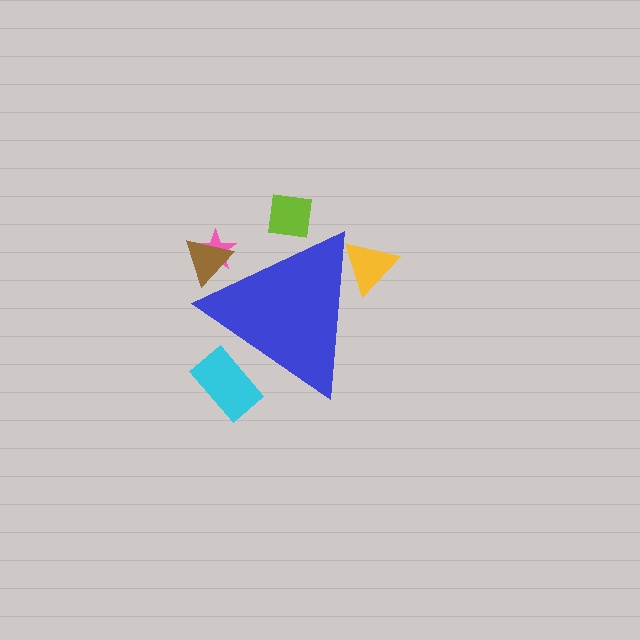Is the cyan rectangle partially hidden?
Yes, the cyan rectangle is partially hidden behind the blue triangle.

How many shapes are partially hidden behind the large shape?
5 shapes are partially hidden.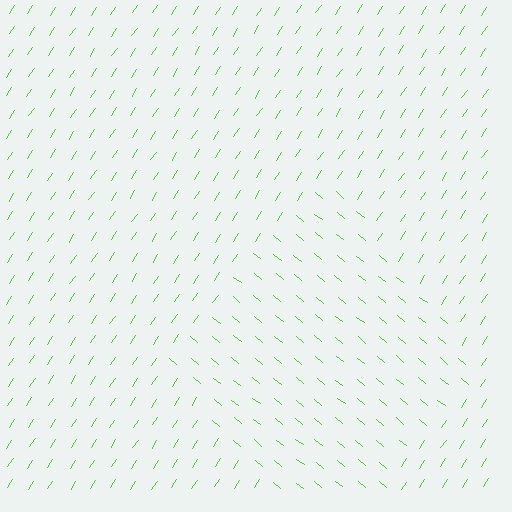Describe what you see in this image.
The image is filled with small lime line segments. A diamond region in the image has lines oriented differently from the surrounding lines, creating a visible texture boundary.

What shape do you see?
I see a diamond.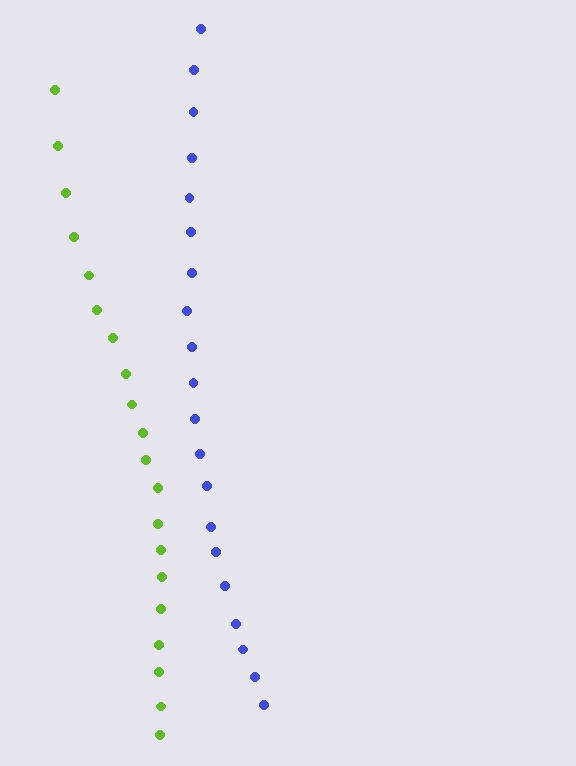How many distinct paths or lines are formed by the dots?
There are 2 distinct paths.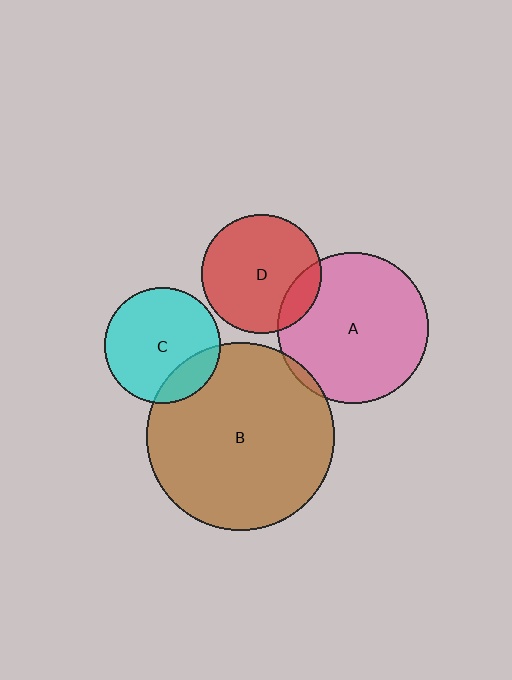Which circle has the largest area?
Circle B (brown).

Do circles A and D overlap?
Yes.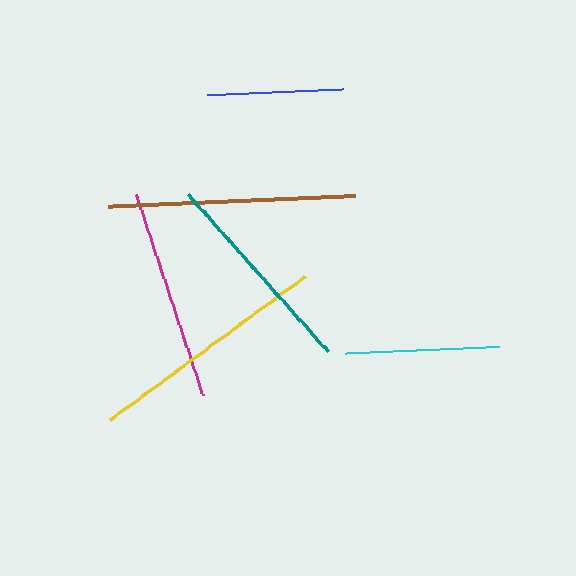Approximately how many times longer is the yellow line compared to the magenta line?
The yellow line is approximately 1.1 times the length of the magenta line.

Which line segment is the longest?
The brown line is the longest at approximately 247 pixels.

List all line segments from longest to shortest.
From longest to shortest: brown, yellow, magenta, teal, cyan, blue.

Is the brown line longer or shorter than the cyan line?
The brown line is longer than the cyan line.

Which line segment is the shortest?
The blue line is the shortest at approximately 137 pixels.